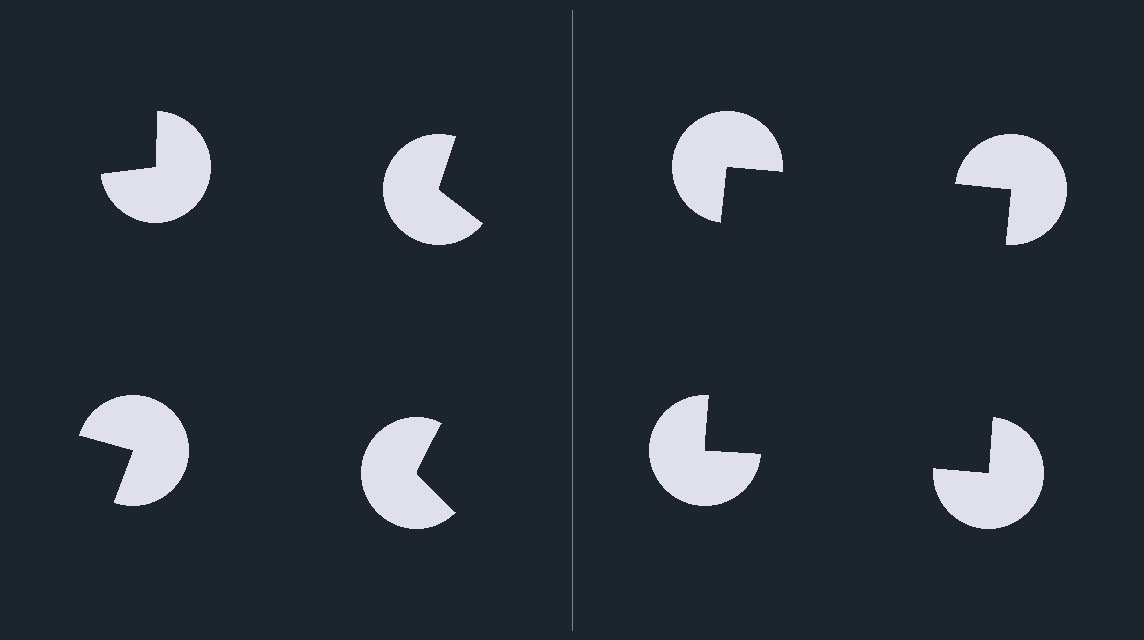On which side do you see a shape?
An illusory square appears on the right side. On the left side the wedge cuts are rotated, so no coherent shape forms.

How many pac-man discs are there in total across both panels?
8 — 4 on each side.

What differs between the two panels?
The pac-man discs are positioned identically on both sides; only the wedge orientations differ. On the right they align to a square; on the left they are misaligned.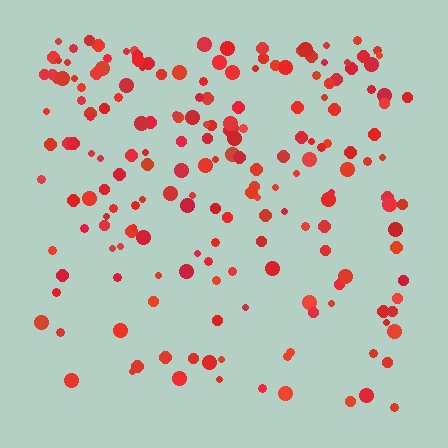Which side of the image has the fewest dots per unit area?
The bottom.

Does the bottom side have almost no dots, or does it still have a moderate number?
Still a moderate number, just noticeably fewer than the top.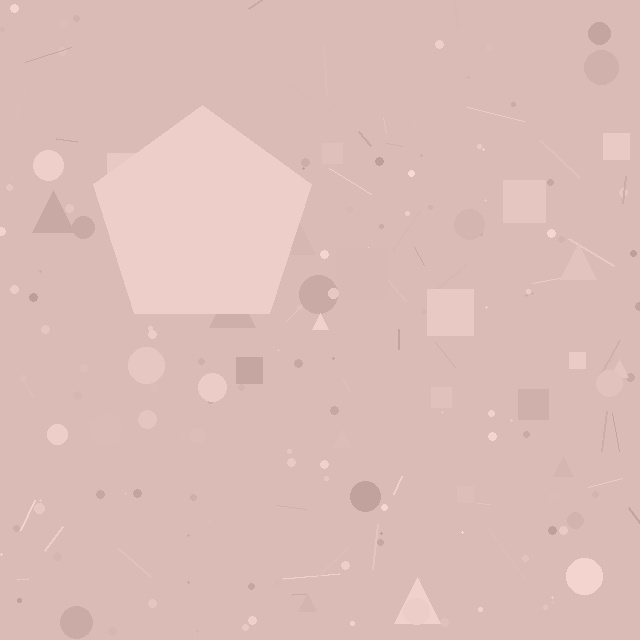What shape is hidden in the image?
A pentagon is hidden in the image.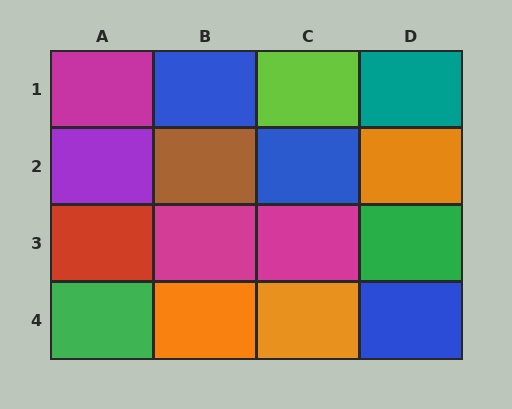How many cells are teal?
1 cell is teal.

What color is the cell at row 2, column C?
Blue.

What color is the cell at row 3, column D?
Green.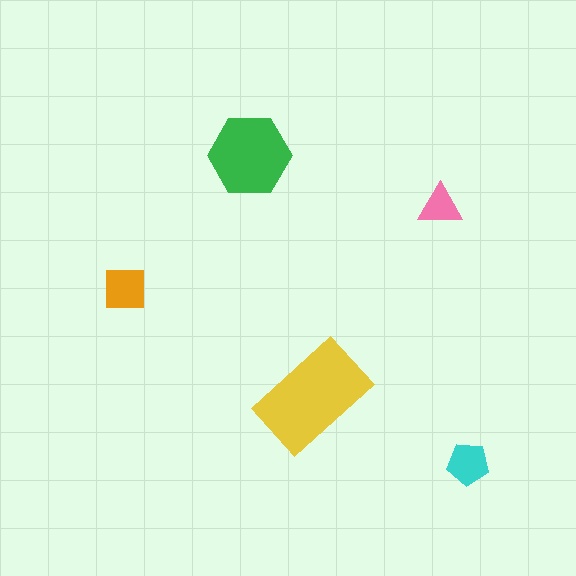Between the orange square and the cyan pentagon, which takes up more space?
The orange square.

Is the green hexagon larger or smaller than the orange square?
Larger.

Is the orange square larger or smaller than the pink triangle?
Larger.